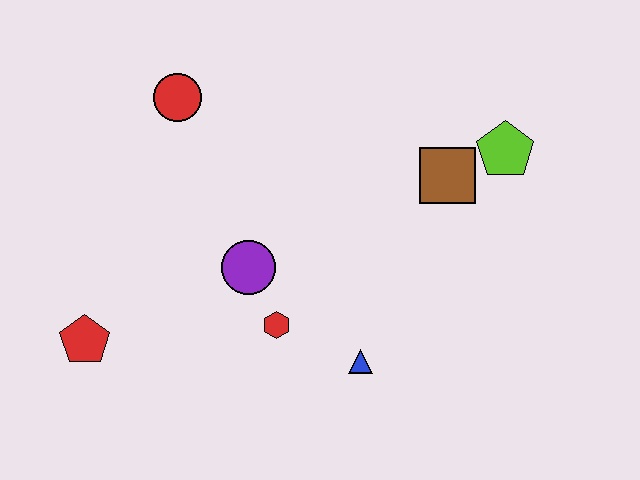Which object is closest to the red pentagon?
The purple circle is closest to the red pentagon.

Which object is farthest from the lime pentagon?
The red pentagon is farthest from the lime pentagon.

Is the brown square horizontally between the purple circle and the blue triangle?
No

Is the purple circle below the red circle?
Yes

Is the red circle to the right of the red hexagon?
No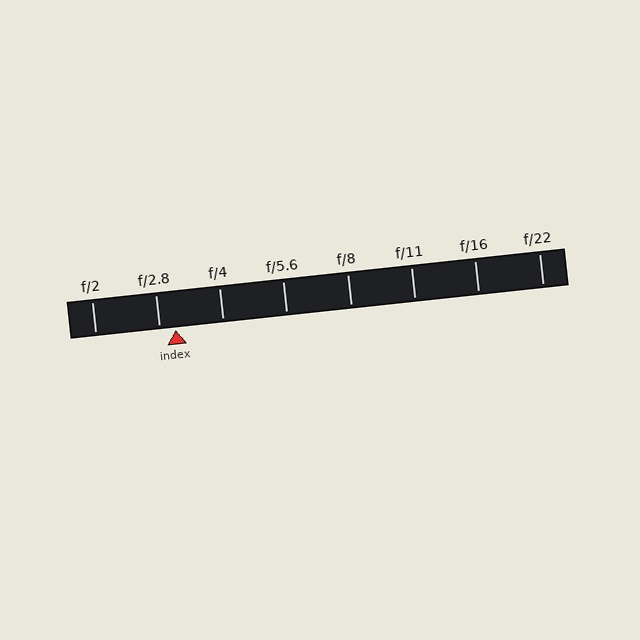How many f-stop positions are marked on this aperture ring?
There are 8 f-stop positions marked.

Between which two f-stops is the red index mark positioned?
The index mark is between f/2.8 and f/4.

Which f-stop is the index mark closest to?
The index mark is closest to f/2.8.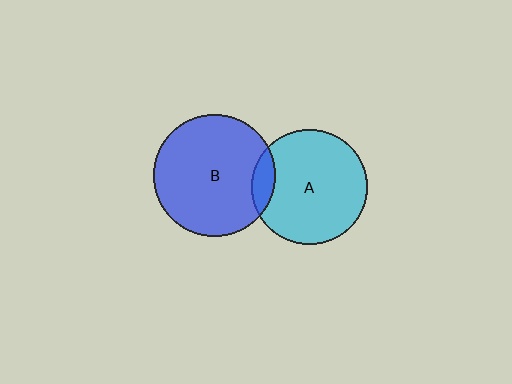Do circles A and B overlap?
Yes.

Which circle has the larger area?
Circle B (blue).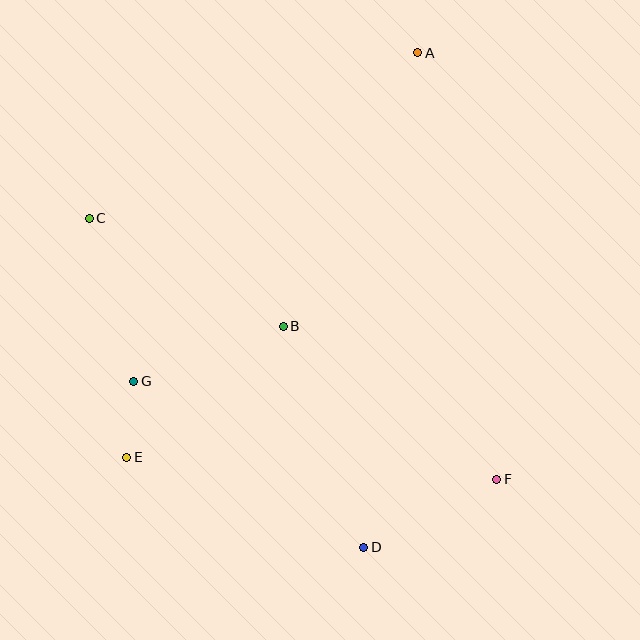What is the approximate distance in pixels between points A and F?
The distance between A and F is approximately 434 pixels.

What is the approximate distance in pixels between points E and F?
The distance between E and F is approximately 370 pixels.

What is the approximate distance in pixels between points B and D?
The distance between B and D is approximately 235 pixels.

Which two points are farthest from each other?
Points A and E are farthest from each other.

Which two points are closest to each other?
Points E and G are closest to each other.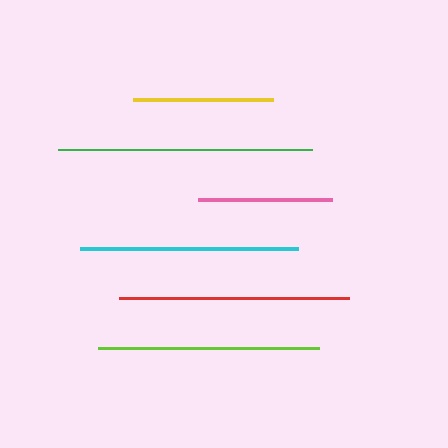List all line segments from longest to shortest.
From longest to shortest: green, red, lime, cyan, yellow, pink.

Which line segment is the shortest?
The pink line is the shortest at approximately 135 pixels.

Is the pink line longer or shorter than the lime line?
The lime line is longer than the pink line.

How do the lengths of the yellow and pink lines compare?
The yellow and pink lines are approximately the same length.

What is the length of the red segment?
The red segment is approximately 230 pixels long.